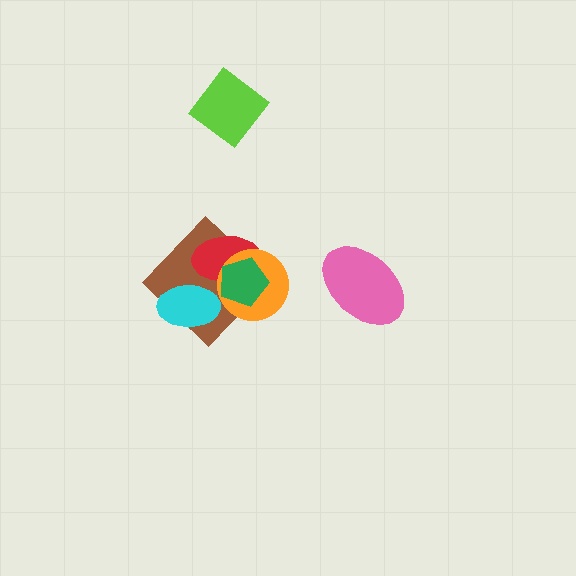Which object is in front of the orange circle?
The green pentagon is in front of the orange circle.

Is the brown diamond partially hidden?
Yes, it is partially covered by another shape.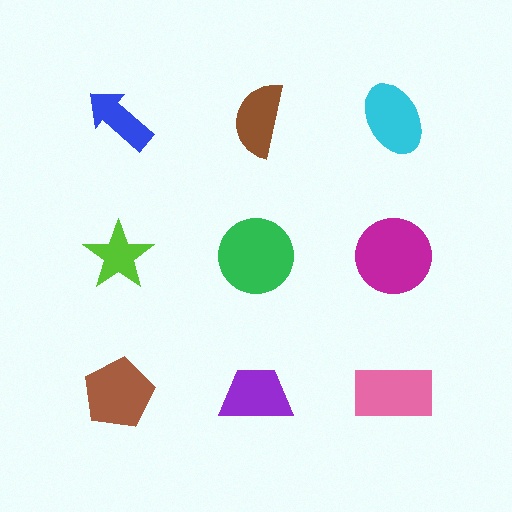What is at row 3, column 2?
A purple trapezoid.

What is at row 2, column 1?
A lime star.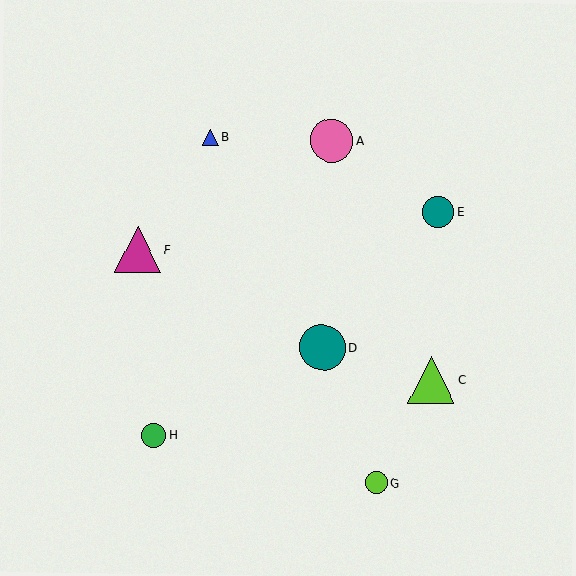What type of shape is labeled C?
Shape C is a lime triangle.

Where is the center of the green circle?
The center of the green circle is at (154, 435).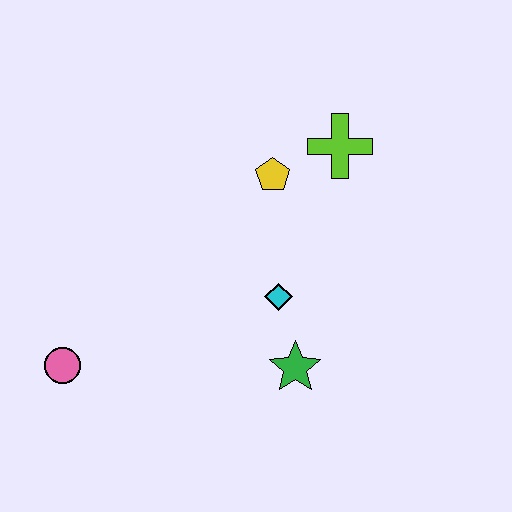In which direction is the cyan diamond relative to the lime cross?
The cyan diamond is below the lime cross.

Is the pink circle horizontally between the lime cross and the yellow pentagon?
No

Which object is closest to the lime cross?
The yellow pentagon is closest to the lime cross.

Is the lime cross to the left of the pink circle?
No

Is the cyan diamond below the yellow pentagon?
Yes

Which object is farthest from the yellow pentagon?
The pink circle is farthest from the yellow pentagon.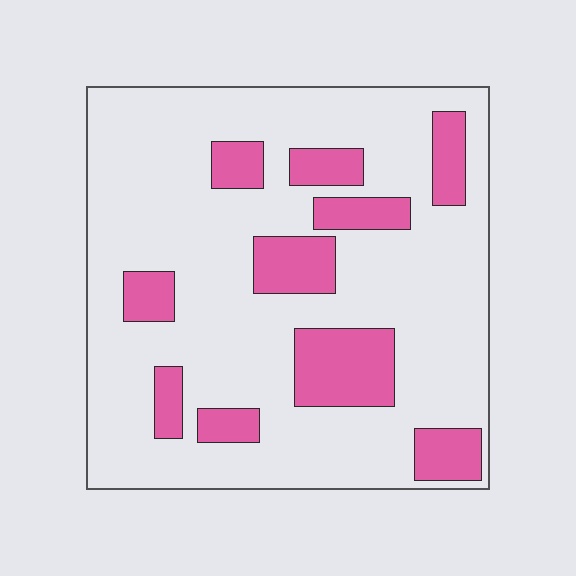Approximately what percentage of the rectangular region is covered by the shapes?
Approximately 20%.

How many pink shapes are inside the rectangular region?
10.